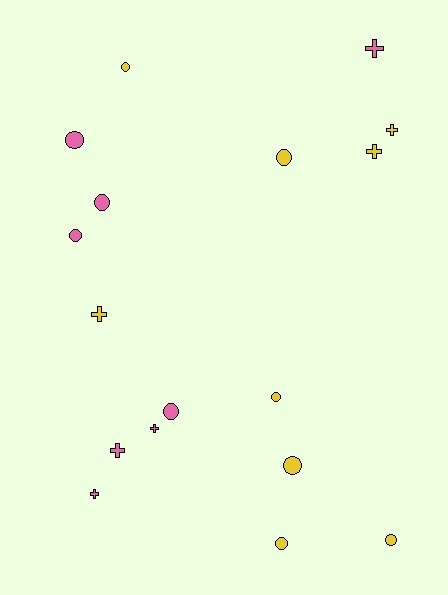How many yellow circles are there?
There are 6 yellow circles.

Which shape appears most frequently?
Circle, with 10 objects.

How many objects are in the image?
There are 17 objects.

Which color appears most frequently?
Yellow, with 9 objects.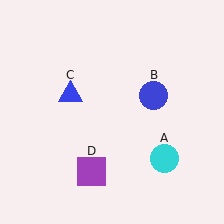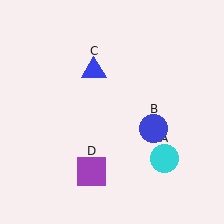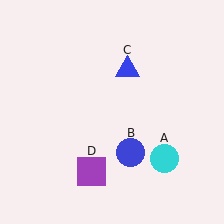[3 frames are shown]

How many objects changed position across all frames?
2 objects changed position: blue circle (object B), blue triangle (object C).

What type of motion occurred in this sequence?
The blue circle (object B), blue triangle (object C) rotated clockwise around the center of the scene.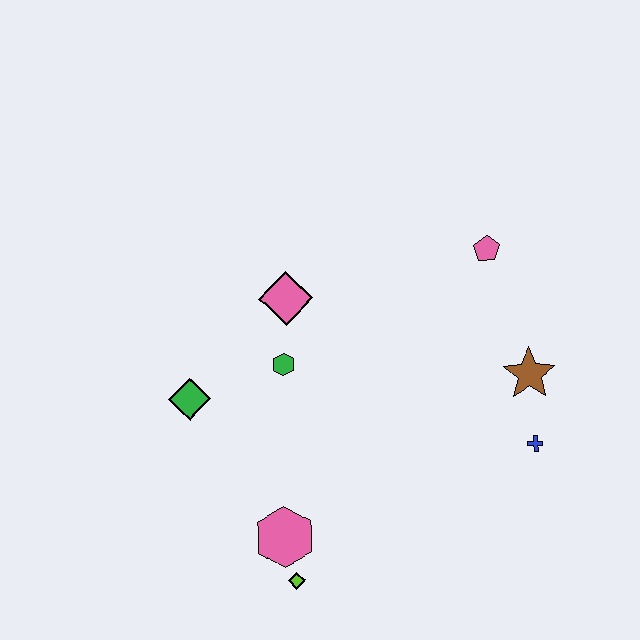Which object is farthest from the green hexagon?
The blue cross is farthest from the green hexagon.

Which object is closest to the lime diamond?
The pink hexagon is closest to the lime diamond.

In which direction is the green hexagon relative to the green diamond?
The green hexagon is to the right of the green diamond.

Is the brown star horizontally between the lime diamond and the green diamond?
No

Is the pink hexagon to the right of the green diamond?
Yes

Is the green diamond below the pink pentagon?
Yes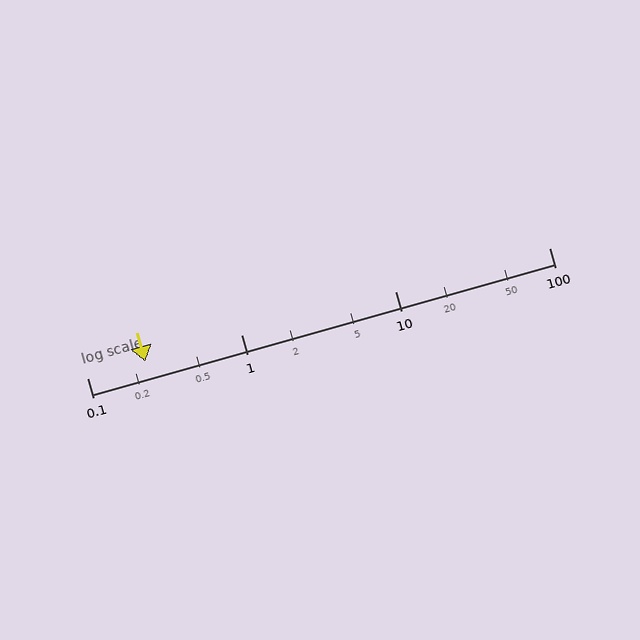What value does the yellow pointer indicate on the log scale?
The pointer indicates approximately 0.24.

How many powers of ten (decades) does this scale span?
The scale spans 3 decades, from 0.1 to 100.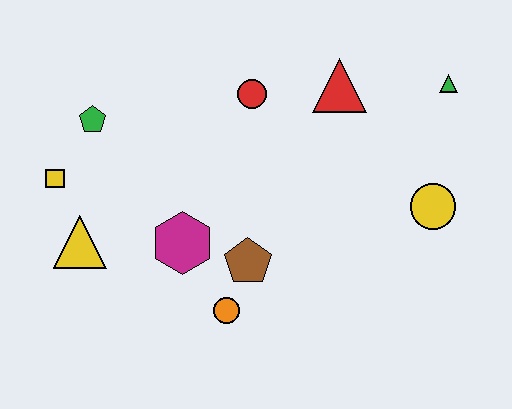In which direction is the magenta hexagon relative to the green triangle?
The magenta hexagon is to the left of the green triangle.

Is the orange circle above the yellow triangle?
No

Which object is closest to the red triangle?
The red circle is closest to the red triangle.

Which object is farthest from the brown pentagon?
The green triangle is farthest from the brown pentagon.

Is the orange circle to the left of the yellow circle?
Yes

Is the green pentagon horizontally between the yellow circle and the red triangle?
No